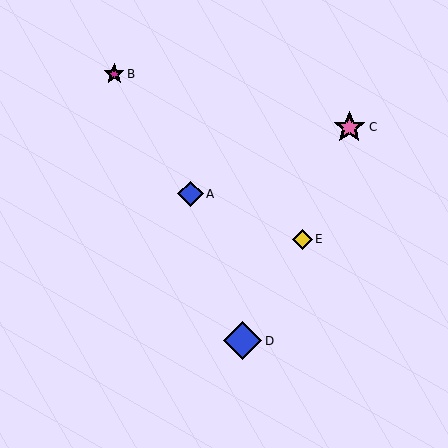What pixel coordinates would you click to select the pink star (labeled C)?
Click at (349, 127) to select the pink star C.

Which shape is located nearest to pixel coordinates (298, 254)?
The yellow diamond (labeled E) at (302, 239) is nearest to that location.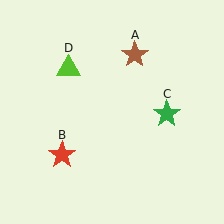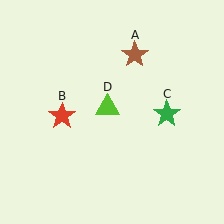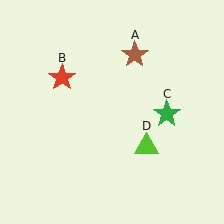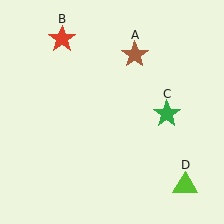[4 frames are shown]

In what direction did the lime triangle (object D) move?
The lime triangle (object D) moved down and to the right.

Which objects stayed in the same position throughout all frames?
Brown star (object A) and green star (object C) remained stationary.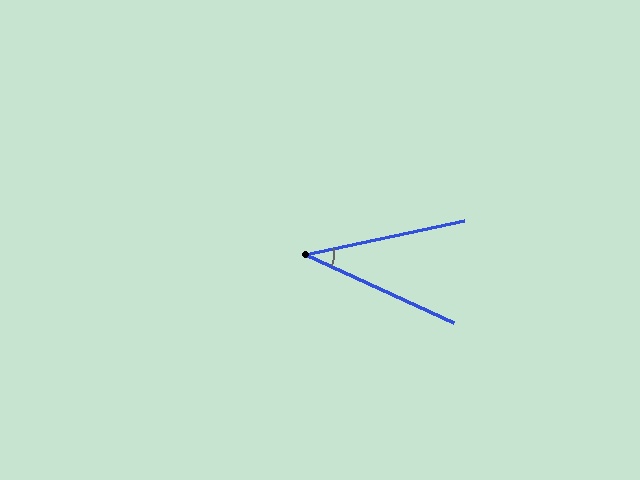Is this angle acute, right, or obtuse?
It is acute.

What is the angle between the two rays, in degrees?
Approximately 37 degrees.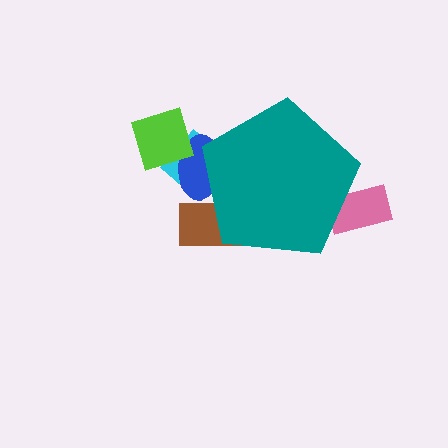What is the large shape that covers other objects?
A teal pentagon.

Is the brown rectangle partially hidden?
Yes, the brown rectangle is partially hidden behind the teal pentagon.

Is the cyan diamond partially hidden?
Yes, the cyan diamond is partially hidden behind the teal pentagon.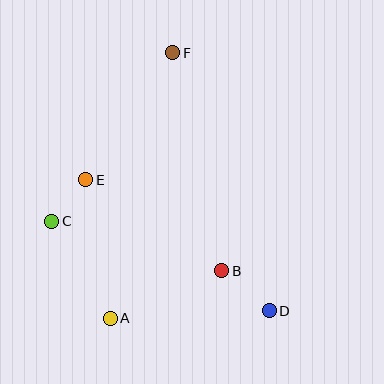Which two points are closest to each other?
Points C and E are closest to each other.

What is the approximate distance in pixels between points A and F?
The distance between A and F is approximately 272 pixels.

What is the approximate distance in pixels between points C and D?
The distance between C and D is approximately 236 pixels.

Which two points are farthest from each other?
Points D and F are farthest from each other.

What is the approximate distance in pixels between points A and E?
The distance between A and E is approximately 140 pixels.